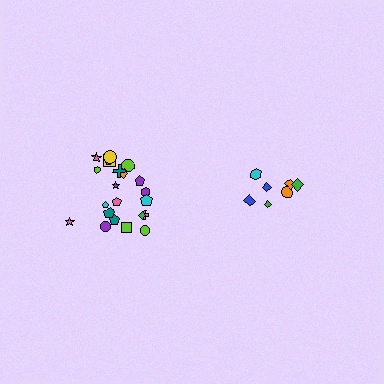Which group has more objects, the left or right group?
The left group.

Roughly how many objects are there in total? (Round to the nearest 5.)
Roughly 30 objects in total.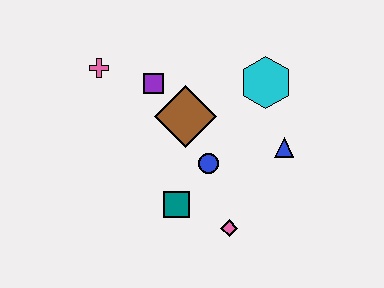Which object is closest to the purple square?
The brown diamond is closest to the purple square.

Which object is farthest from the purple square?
The pink diamond is farthest from the purple square.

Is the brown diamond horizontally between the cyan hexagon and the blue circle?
No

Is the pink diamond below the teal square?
Yes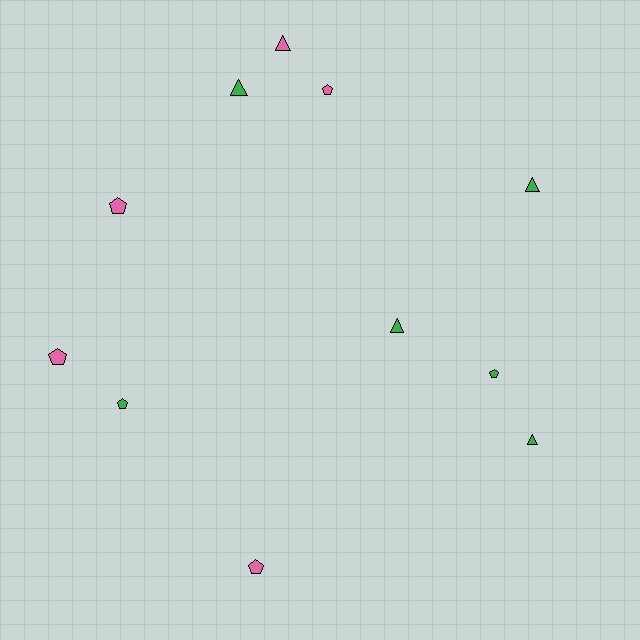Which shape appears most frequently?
Pentagon, with 6 objects.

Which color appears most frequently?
Green, with 6 objects.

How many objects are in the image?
There are 11 objects.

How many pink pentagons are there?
There are 4 pink pentagons.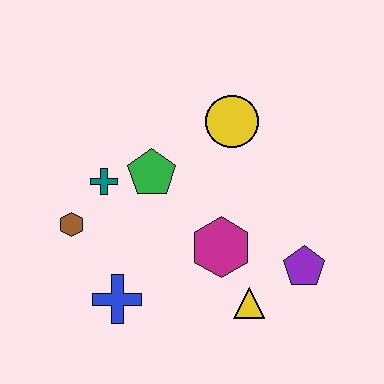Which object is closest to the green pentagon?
The teal cross is closest to the green pentagon.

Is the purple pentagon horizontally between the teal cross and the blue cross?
No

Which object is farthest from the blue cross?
The yellow circle is farthest from the blue cross.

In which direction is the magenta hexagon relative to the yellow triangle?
The magenta hexagon is above the yellow triangle.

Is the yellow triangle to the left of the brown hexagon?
No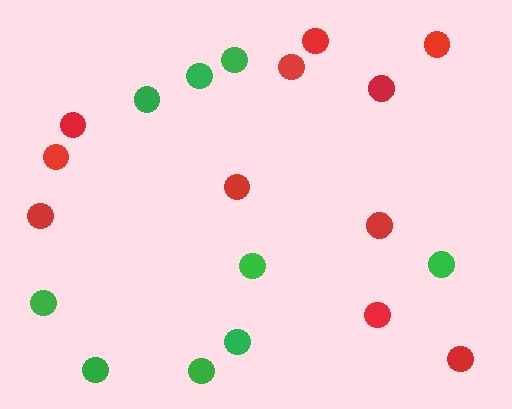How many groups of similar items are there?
There are 2 groups: one group of red circles (11) and one group of green circles (9).